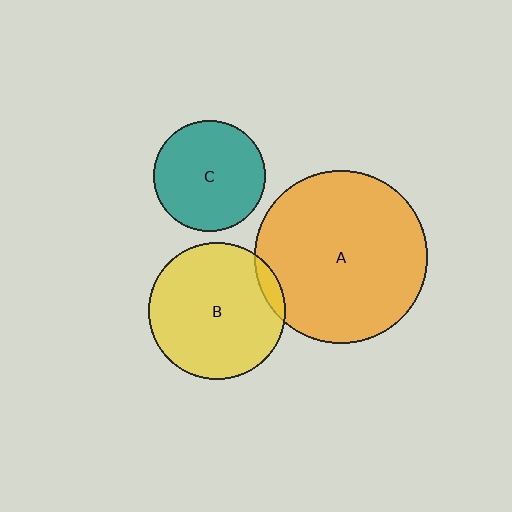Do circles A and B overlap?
Yes.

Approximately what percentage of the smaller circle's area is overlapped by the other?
Approximately 5%.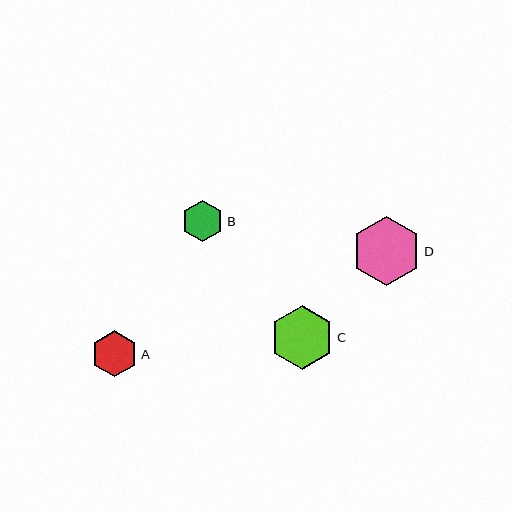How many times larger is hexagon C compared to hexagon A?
Hexagon C is approximately 1.4 times the size of hexagon A.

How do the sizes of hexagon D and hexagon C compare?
Hexagon D and hexagon C are approximately the same size.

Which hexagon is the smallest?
Hexagon B is the smallest with a size of approximately 41 pixels.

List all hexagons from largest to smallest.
From largest to smallest: D, C, A, B.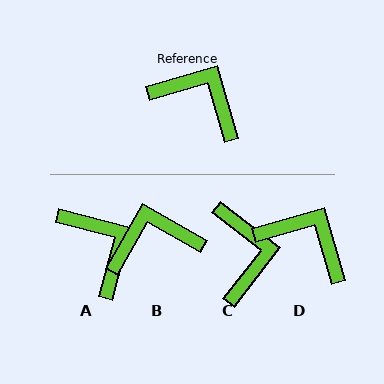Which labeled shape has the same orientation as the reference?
D.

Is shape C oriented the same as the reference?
No, it is off by about 54 degrees.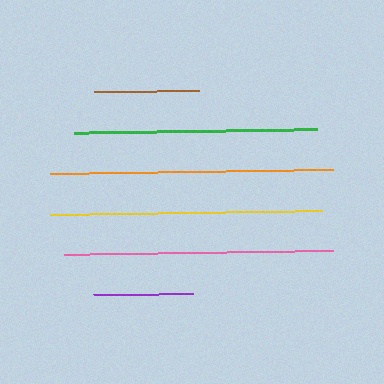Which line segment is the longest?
The orange line is the longest at approximately 284 pixels.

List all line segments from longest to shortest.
From longest to shortest: orange, yellow, pink, green, brown, purple.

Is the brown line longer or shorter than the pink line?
The pink line is longer than the brown line.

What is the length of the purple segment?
The purple segment is approximately 99 pixels long.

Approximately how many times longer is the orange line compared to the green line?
The orange line is approximately 1.2 times the length of the green line.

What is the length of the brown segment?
The brown segment is approximately 106 pixels long.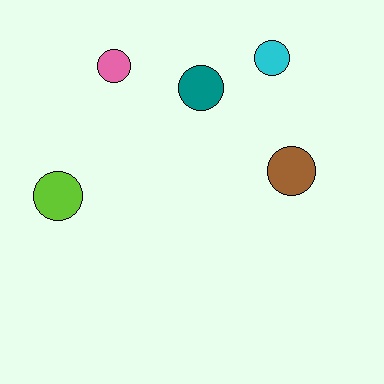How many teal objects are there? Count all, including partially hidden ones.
There is 1 teal object.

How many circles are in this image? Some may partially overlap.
There are 5 circles.